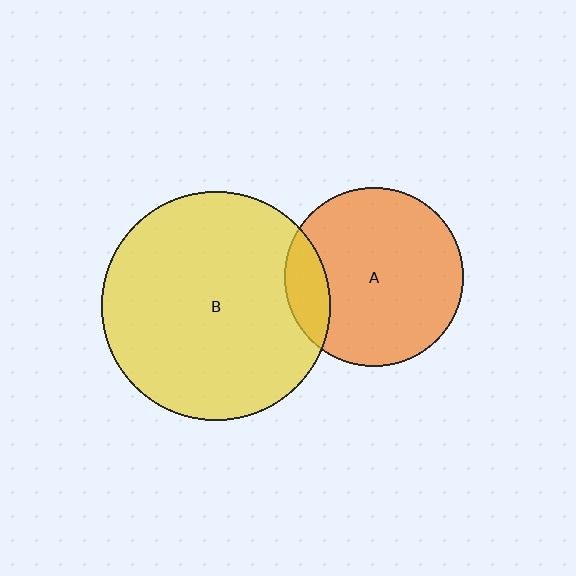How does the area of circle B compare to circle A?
Approximately 1.6 times.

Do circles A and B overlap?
Yes.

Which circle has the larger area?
Circle B (yellow).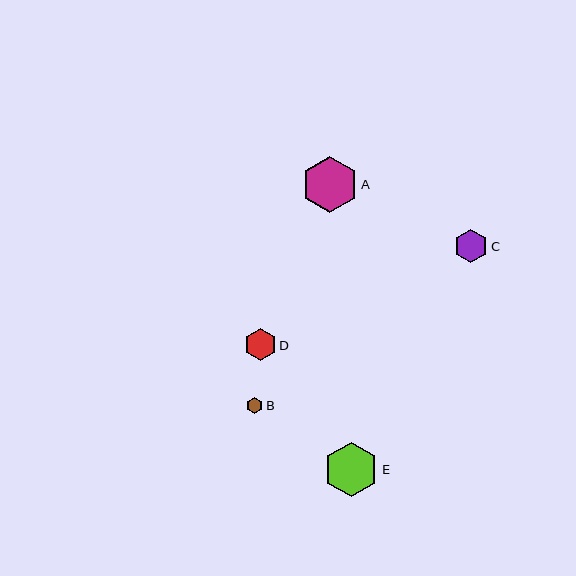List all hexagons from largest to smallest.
From largest to smallest: A, E, C, D, B.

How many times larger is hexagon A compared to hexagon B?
Hexagon A is approximately 3.5 times the size of hexagon B.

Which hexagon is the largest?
Hexagon A is the largest with a size of approximately 56 pixels.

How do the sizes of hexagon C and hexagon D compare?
Hexagon C and hexagon D are approximately the same size.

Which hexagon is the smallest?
Hexagon B is the smallest with a size of approximately 16 pixels.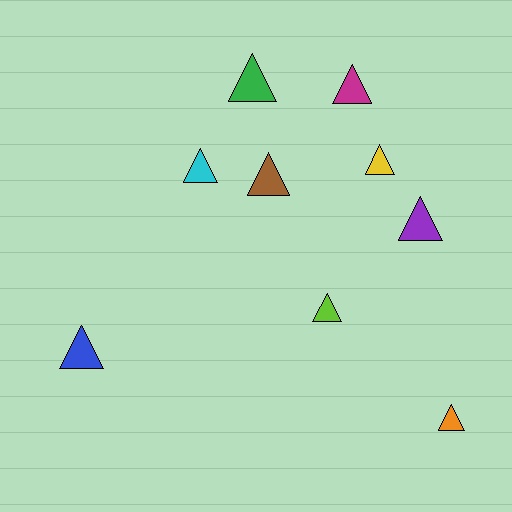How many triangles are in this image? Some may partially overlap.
There are 9 triangles.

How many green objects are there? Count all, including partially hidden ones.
There is 1 green object.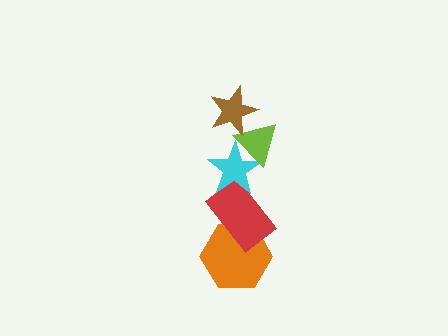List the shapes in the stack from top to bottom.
From top to bottom: the brown star, the lime triangle, the cyan star, the red rectangle, the orange hexagon.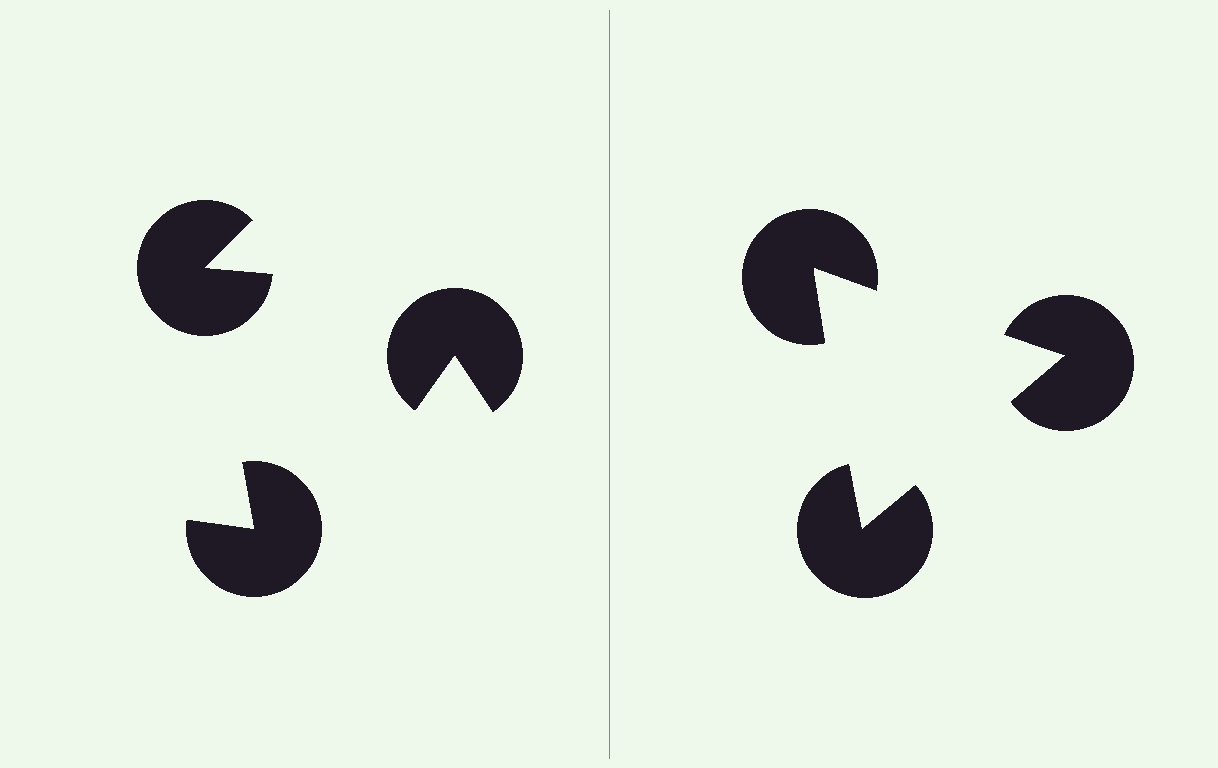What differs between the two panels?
The pac-man discs are positioned identically on both sides; only the wedge orientations differ. On the right they align to a triangle; on the left they are misaligned.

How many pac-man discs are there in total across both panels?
6 — 3 on each side.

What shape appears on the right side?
An illusory triangle.